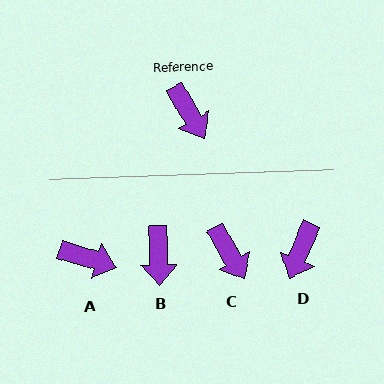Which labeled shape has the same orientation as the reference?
C.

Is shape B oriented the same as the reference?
No, it is off by about 29 degrees.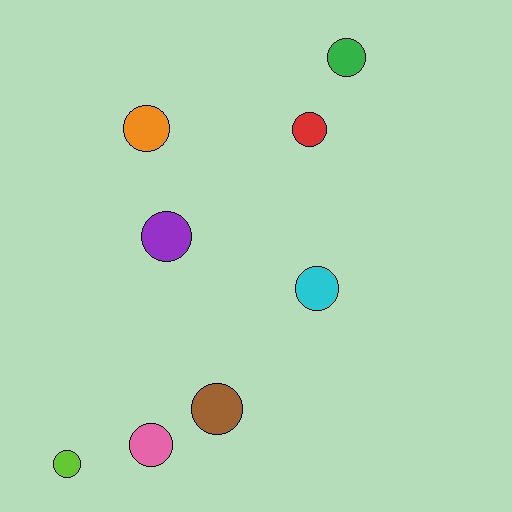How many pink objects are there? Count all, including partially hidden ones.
There is 1 pink object.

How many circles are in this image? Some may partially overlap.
There are 8 circles.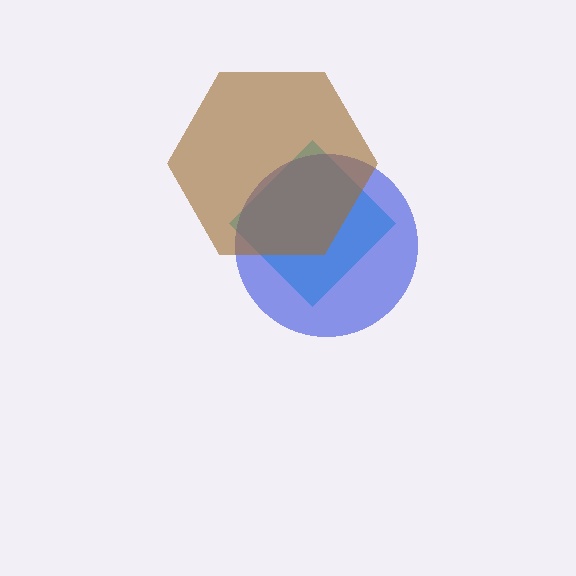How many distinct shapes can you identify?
There are 3 distinct shapes: a cyan diamond, a blue circle, a brown hexagon.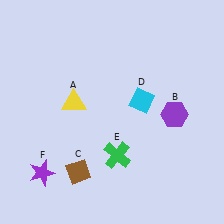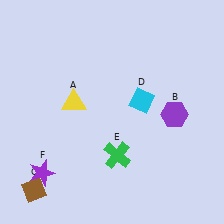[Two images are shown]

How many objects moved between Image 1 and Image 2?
1 object moved between the two images.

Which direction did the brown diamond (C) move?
The brown diamond (C) moved left.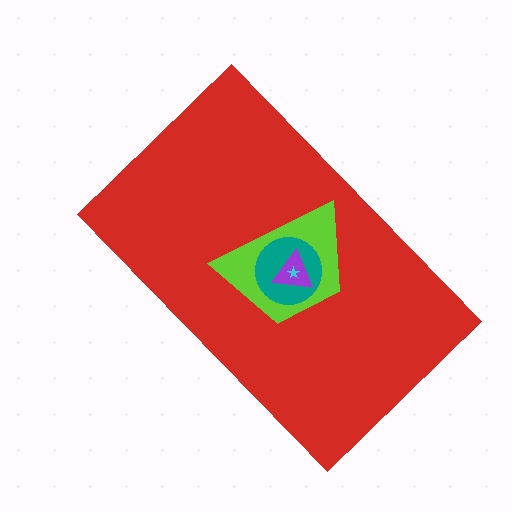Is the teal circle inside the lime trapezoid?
Yes.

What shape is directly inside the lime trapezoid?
The teal circle.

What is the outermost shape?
The red rectangle.